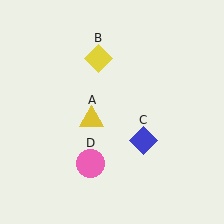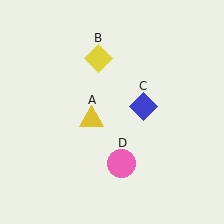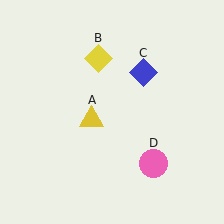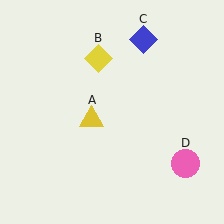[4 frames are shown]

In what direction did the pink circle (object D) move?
The pink circle (object D) moved right.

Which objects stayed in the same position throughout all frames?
Yellow triangle (object A) and yellow diamond (object B) remained stationary.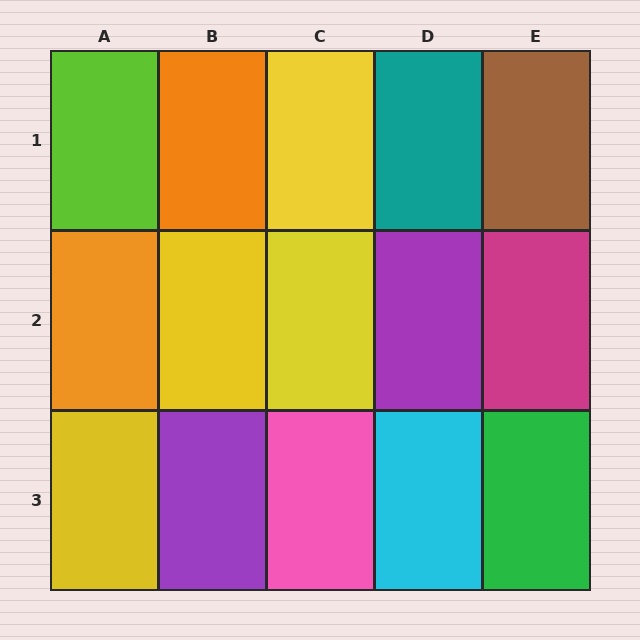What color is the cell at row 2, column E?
Magenta.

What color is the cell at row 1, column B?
Orange.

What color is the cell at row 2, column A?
Orange.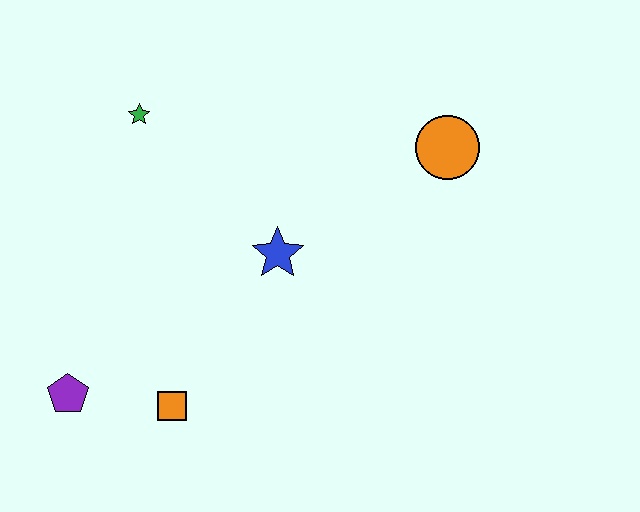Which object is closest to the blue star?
The orange square is closest to the blue star.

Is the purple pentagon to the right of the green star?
No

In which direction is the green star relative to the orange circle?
The green star is to the left of the orange circle.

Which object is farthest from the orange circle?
The purple pentagon is farthest from the orange circle.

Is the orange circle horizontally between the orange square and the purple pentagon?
No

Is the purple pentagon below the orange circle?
Yes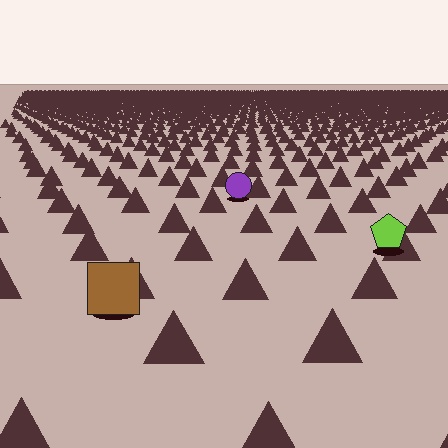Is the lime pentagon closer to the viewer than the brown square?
No. The brown square is closer — you can tell from the texture gradient: the ground texture is coarser near it.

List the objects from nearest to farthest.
From nearest to farthest: the brown square, the lime pentagon, the purple circle.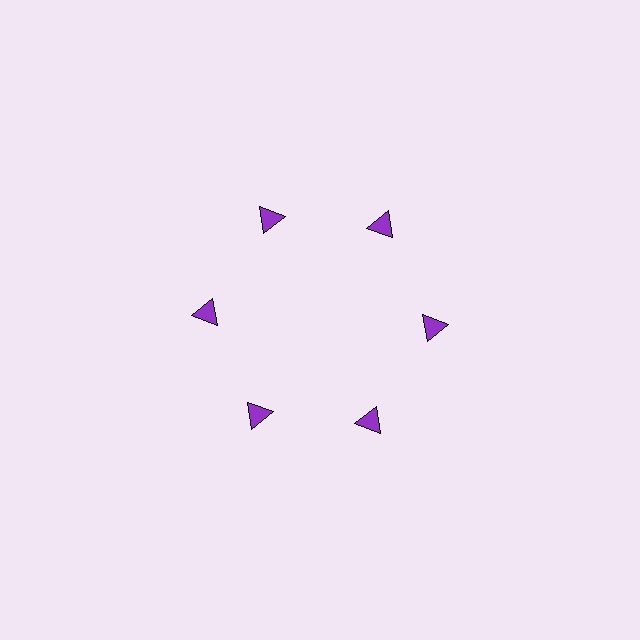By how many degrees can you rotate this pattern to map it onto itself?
The pattern maps onto itself every 60 degrees of rotation.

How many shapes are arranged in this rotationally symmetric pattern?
There are 6 shapes, arranged in 6 groups of 1.